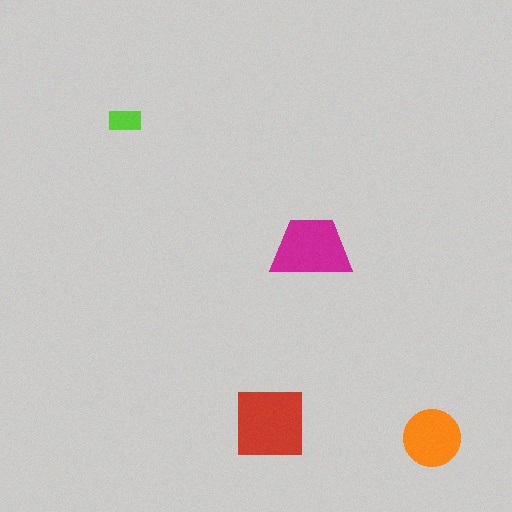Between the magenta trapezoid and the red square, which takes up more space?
The red square.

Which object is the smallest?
The lime rectangle.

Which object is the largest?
The red square.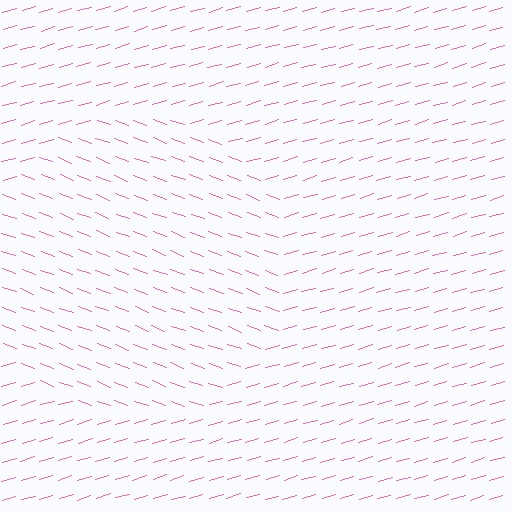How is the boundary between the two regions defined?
The boundary is defined purely by a change in line orientation (approximately 37 degrees difference). All lines are the same color and thickness.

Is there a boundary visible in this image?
Yes, there is a texture boundary formed by a change in line orientation.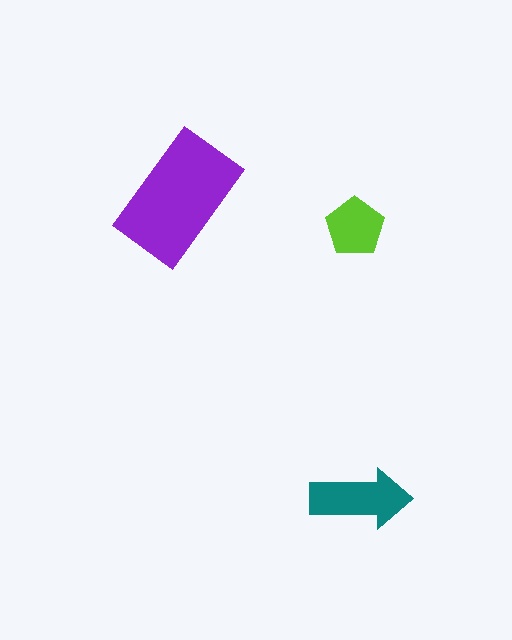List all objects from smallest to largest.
The lime pentagon, the teal arrow, the purple rectangle.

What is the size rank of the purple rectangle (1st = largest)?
1st.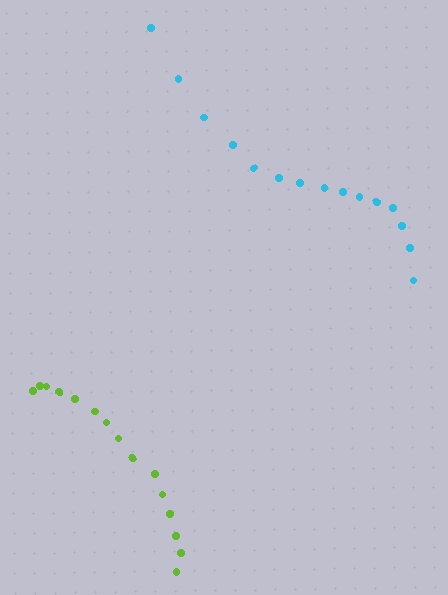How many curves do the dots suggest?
There are 2 distinct paths.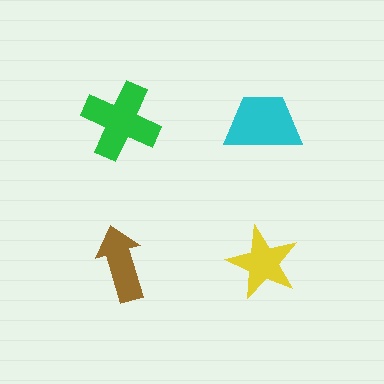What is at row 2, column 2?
A yellow star.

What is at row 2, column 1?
A brown arrow.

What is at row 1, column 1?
A green cross.